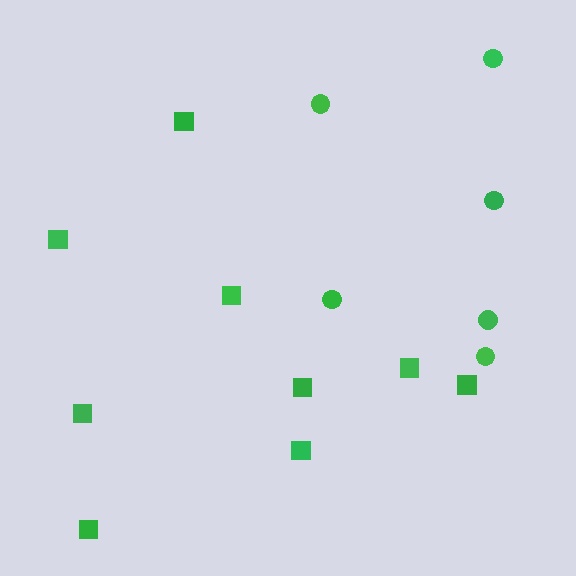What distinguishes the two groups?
There are 2 groups: one group of circles (6) and one group of squares (9).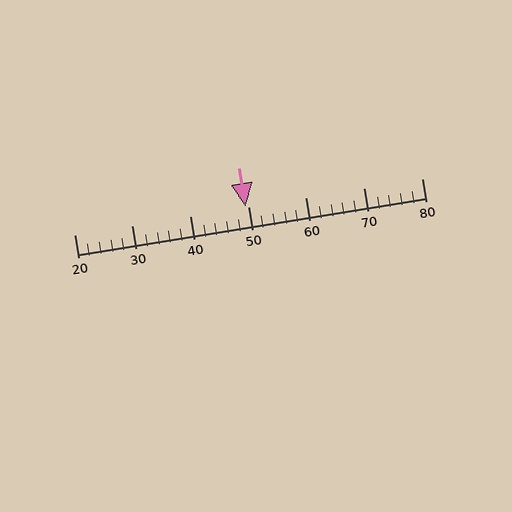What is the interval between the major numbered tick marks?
The major tick marks are spaced 10 units apart.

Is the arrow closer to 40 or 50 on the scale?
The arrow is closer to 50.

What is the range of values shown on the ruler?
The ruler shows values from 20 to 80.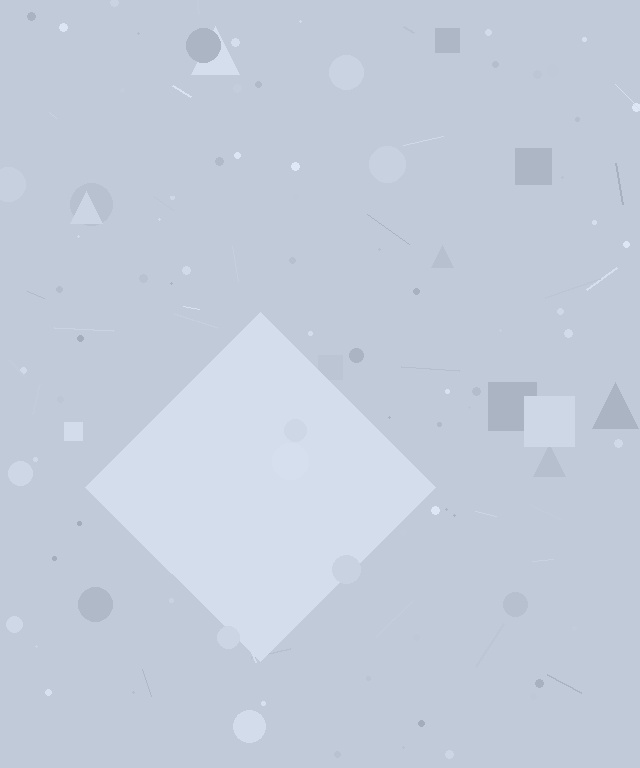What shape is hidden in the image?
A diamond is hidden in the image.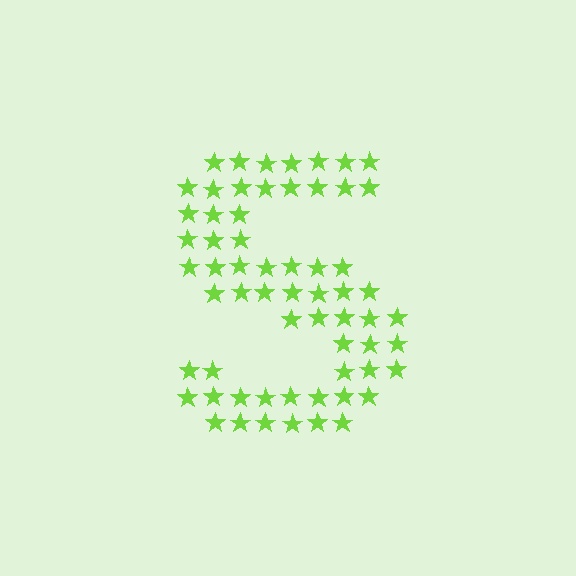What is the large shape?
The large shape is the letter S.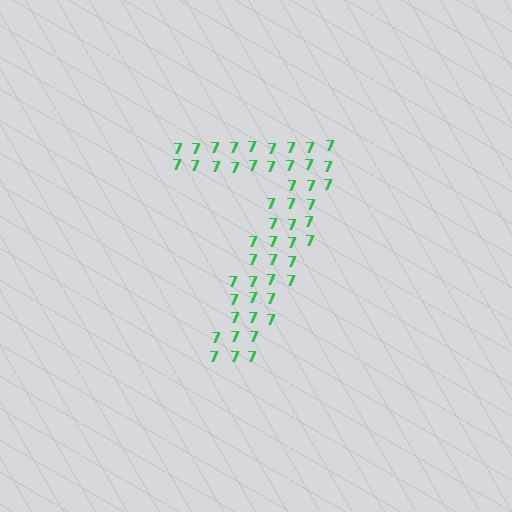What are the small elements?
The small elements are digit 7's.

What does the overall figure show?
The overall figure shows the digit 7.